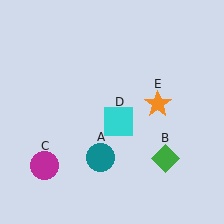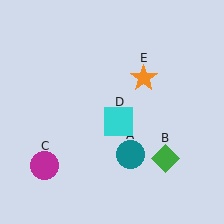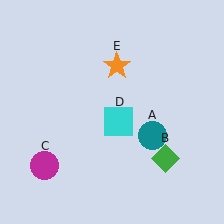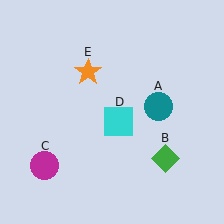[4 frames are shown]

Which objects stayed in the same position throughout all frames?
Green diamond (object B) and magenta circle (object C) and cyan square (object D) remained stationary.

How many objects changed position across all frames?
2 objects changed position: teal circle (object A), orange star (object E).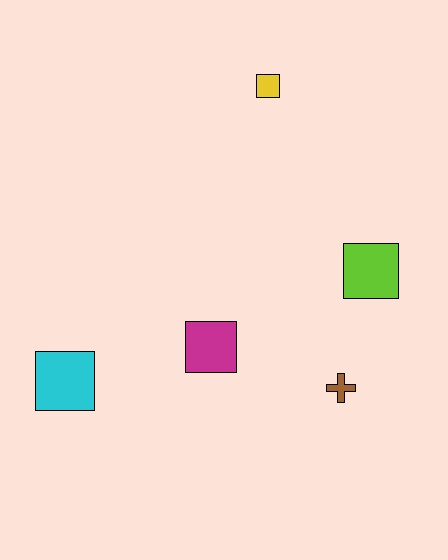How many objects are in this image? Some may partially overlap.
There are 5 objects.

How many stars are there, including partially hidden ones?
There are no stars.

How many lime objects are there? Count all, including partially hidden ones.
There is 1 lime object.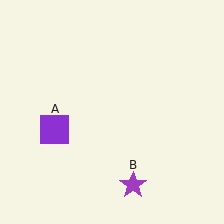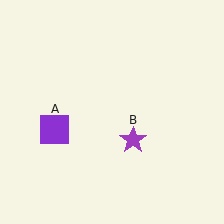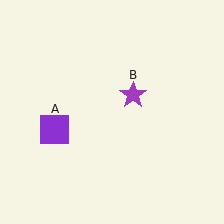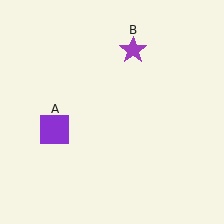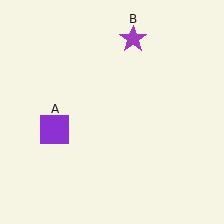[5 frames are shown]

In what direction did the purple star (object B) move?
The purple star (object B) moved up.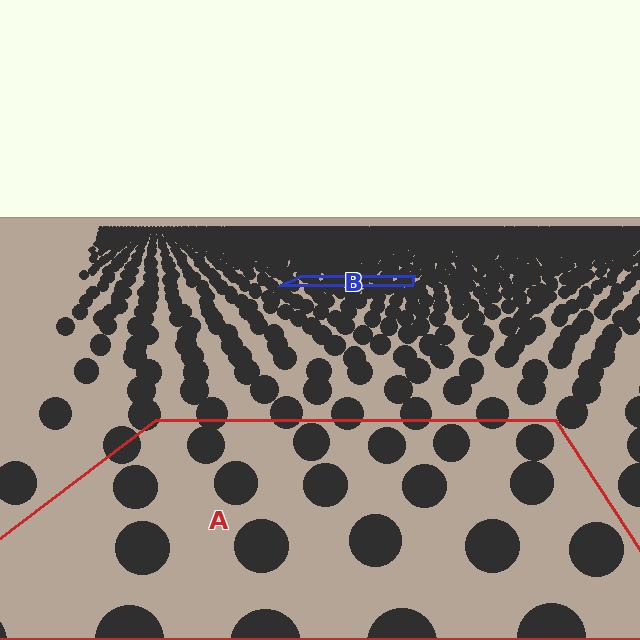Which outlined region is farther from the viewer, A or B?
Region B is farther from the viewer — the texture elements inside it appear smaller and more densely packed.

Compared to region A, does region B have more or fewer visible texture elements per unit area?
Region B has more texture elements per unit area — they are packed more densely because it is farther away.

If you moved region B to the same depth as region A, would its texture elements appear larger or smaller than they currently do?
They would appear larger. At a closer depth, the same texture elements are projected at a bigger on-screen size.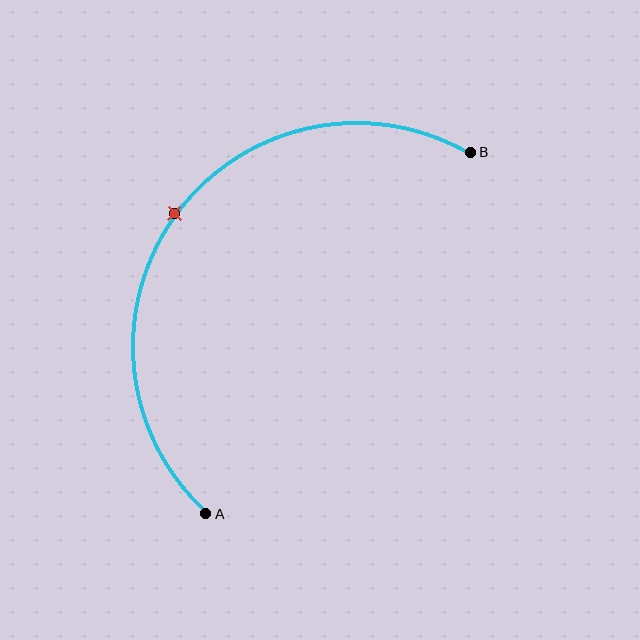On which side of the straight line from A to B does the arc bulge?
The arc bulges above and to the left of the straight line connecting A and B.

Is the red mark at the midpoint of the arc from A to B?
Yes. The red mark lies on the arc at equal arc-length from both A and B — it is the arc midpoint.